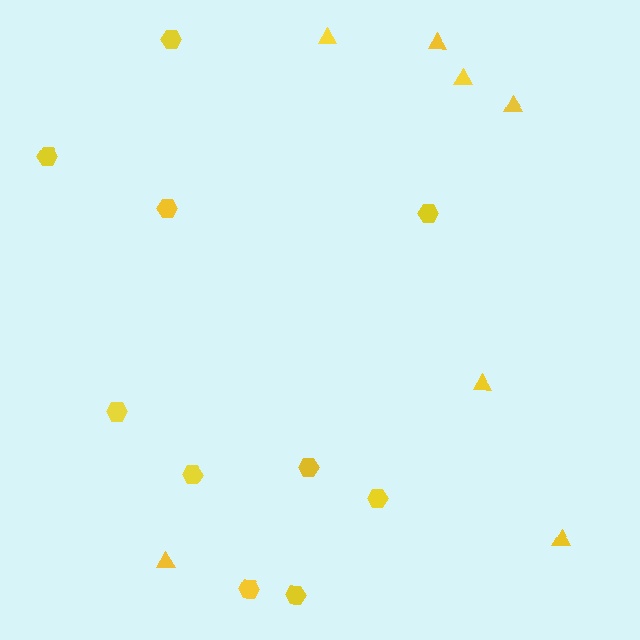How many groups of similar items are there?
There are 2 groups: one group of hexagons (10) and one group of triangles (7).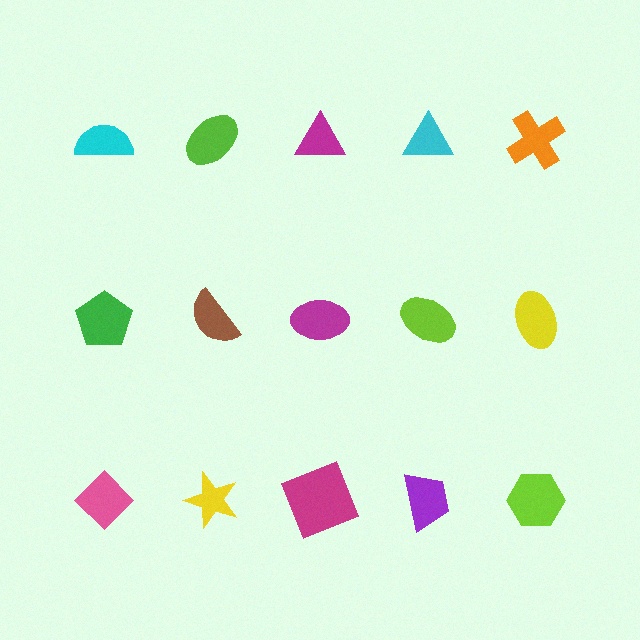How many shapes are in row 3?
5 shapes.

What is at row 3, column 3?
A magenta square.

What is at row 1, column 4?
A cyan triangle.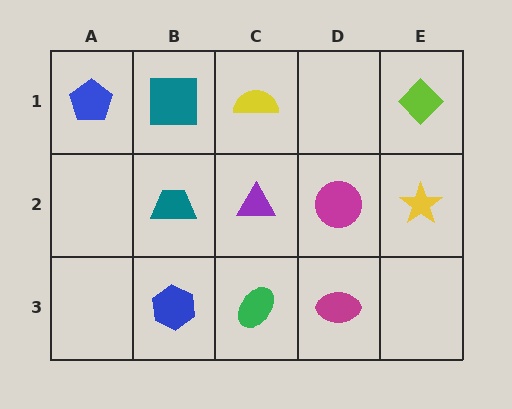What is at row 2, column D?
A magenta circle.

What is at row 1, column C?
A yellow semicircle.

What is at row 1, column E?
A lime diamond.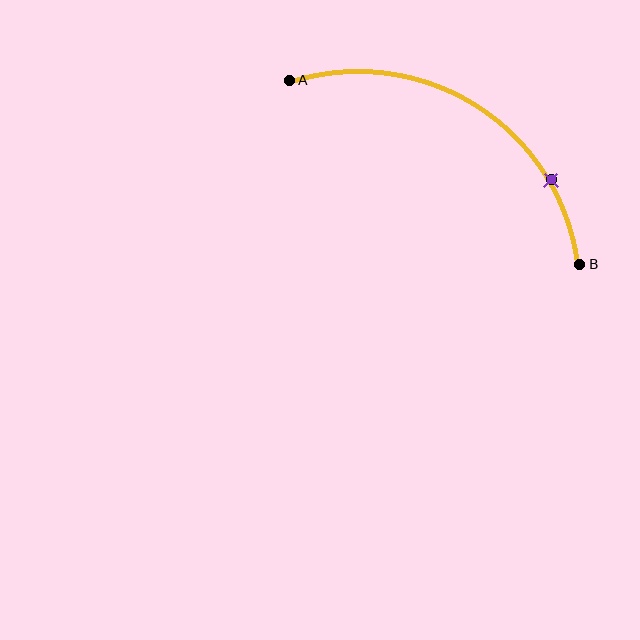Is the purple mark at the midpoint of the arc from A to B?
No. The purple mark lies on the arc but is closer to endpoint B. The arc midpoint would be at the point on the curve equidistant along the arc from both A and B.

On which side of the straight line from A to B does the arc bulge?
The arc bulges above the straight line connecting A and B.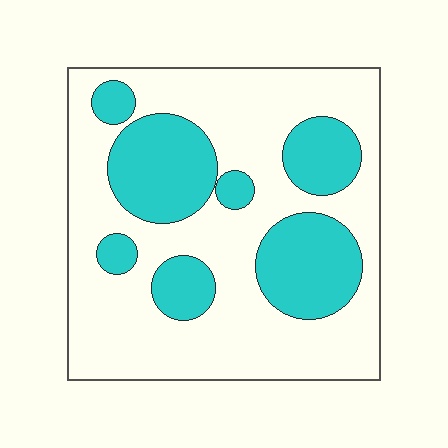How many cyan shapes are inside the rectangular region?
7.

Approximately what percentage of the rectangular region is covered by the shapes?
Approximately 30%.